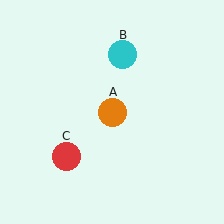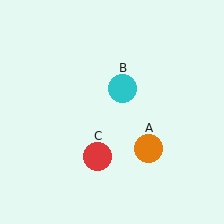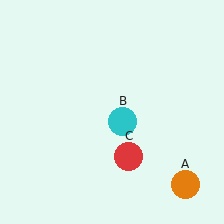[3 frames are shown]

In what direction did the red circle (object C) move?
The red circle (object C) moved right.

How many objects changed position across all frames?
3 objects changed position: orange circle (object A), cyan circle (object B), red circle (object C).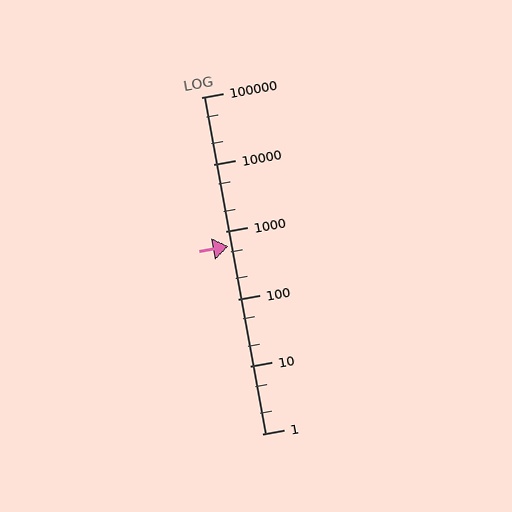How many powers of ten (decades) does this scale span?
The scale spans 5 decades, from 1 to 100000.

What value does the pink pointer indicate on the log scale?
The pointer indicates approximately 620.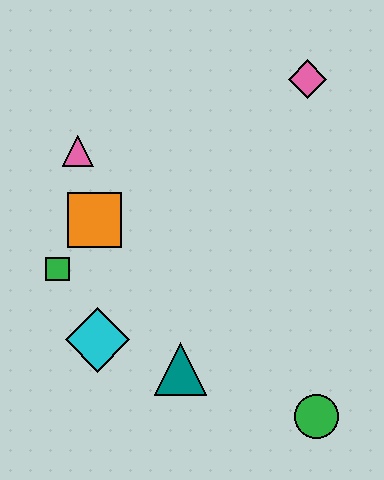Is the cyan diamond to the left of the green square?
No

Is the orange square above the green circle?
Yes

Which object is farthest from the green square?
The pink diamond is farthest from the green square.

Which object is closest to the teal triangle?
The cyan diamond is closest to the teal triangle.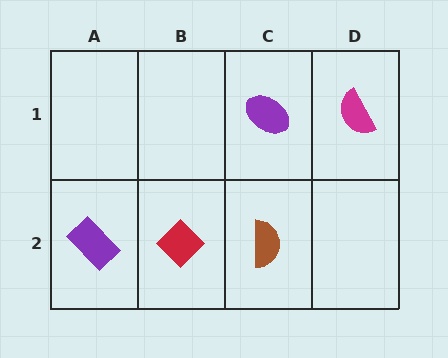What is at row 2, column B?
A red diamond.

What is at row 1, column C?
A purple ellipse.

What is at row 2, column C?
A brown semicircle.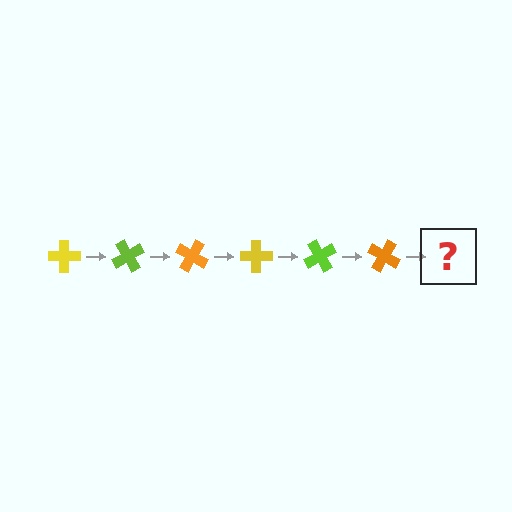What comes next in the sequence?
The next element should be a yellow cross, rotated 360 degrees from the start.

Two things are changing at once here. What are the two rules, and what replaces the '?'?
The two rules are that it rotates 60 degrees each step and the color cycles through yellow, lime, and orange. The '?' should be a yellow cross, rotated 360 degrees from the start.